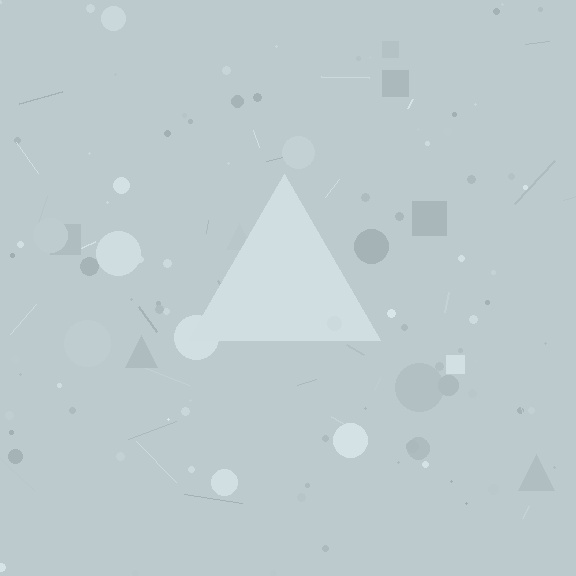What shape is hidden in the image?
A triangle is hidden in the image.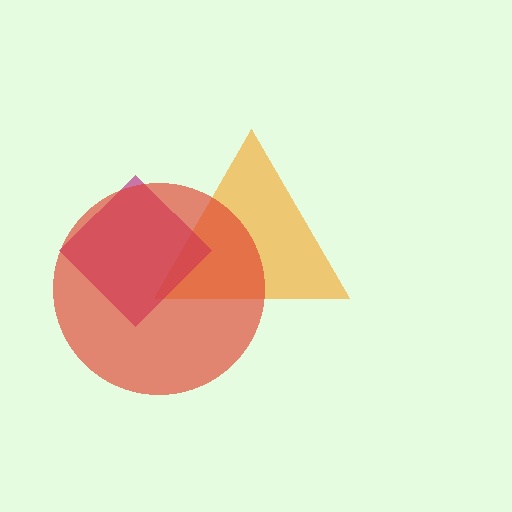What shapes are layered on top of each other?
The layered shapes are: an orange triangle, a magenta diamond, a red circle.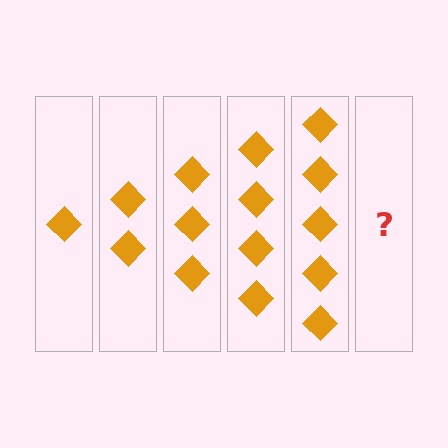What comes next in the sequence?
The next element should be 6 diamonds.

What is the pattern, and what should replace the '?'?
The pattern is that each step adds one more diamond. The '?' should be 6 diamonds.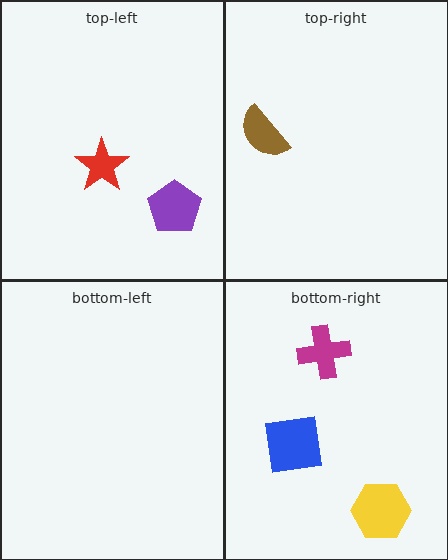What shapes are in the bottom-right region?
The magenta cross, the blue square, the yellow hexagon.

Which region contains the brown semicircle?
The top-right region.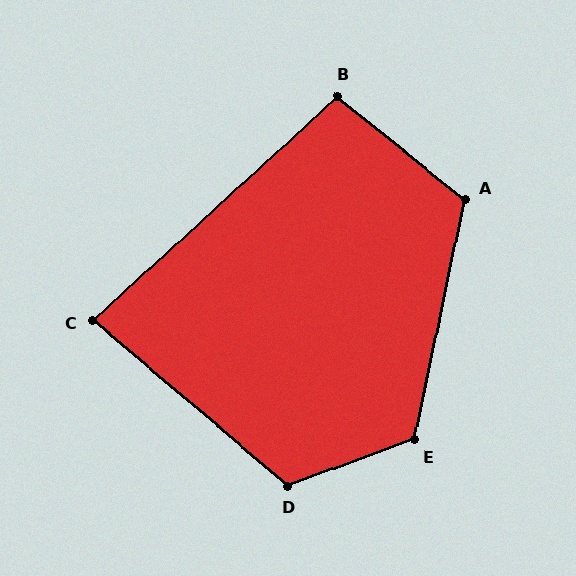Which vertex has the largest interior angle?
E, at approximately 122 degrees.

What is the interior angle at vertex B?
Approximately 99 degrees (obtuse).